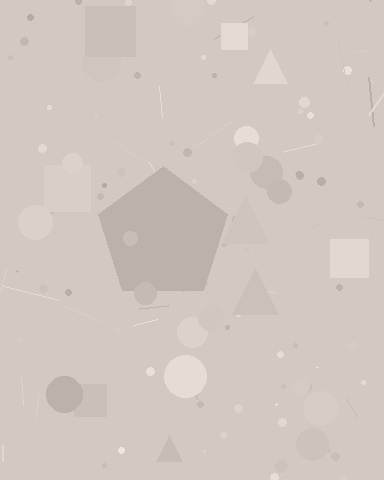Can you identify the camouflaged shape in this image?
The camouflaged shape is a pentagon.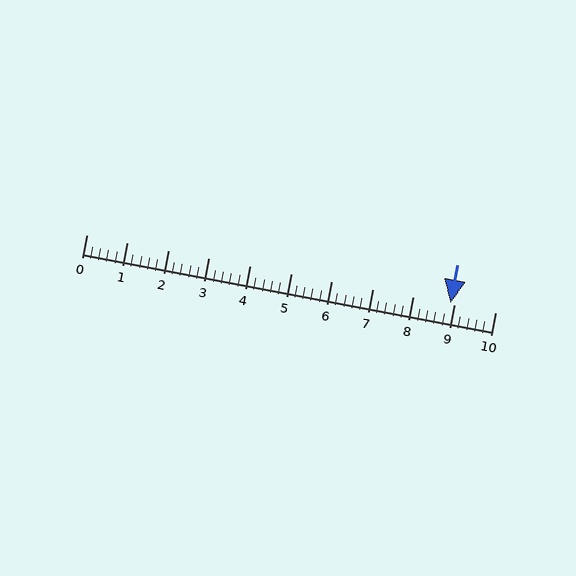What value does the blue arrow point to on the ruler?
The blue arrow points to approximately 8.9.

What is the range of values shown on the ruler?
The ruler shows values from 0 to 10.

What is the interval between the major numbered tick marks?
The major tick marks are spaced 1 units apart.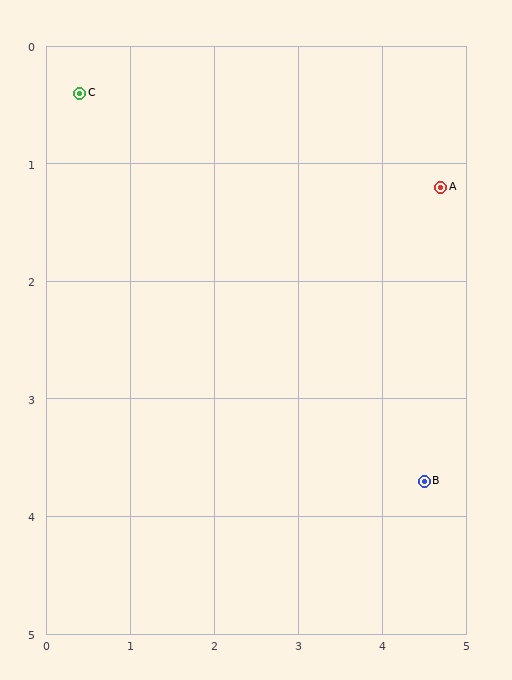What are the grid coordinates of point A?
Point A is at approximately (4.7, 1.2).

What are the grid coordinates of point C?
Point C is at approximately (0.4, 0.4).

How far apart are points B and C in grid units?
Points B and C are about 5.3 grid units apart.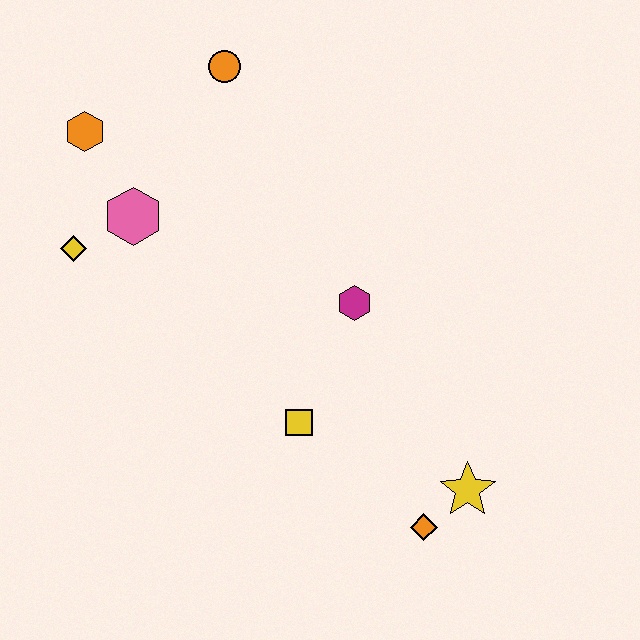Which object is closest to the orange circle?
The orange hexagon is closest to the orange circle.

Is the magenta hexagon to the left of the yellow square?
No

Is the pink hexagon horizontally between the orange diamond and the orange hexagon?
Yes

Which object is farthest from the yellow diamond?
The yellow star is farthest from the yellow diamond.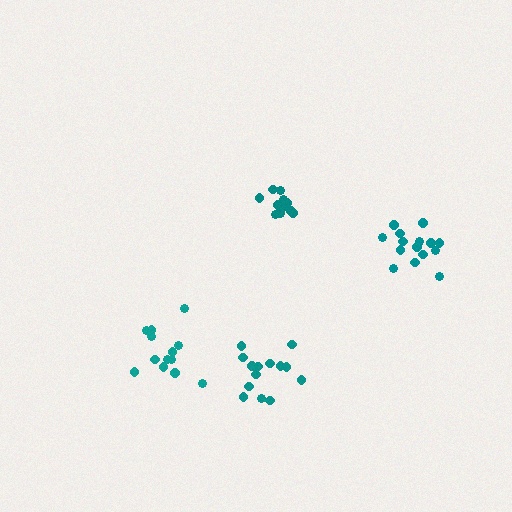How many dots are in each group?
Group 1: 14 dots, Group 2: 13 dots, Group 3: 12 dots, Group 4: 15 dots (54 total).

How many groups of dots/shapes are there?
There are 4 groups.